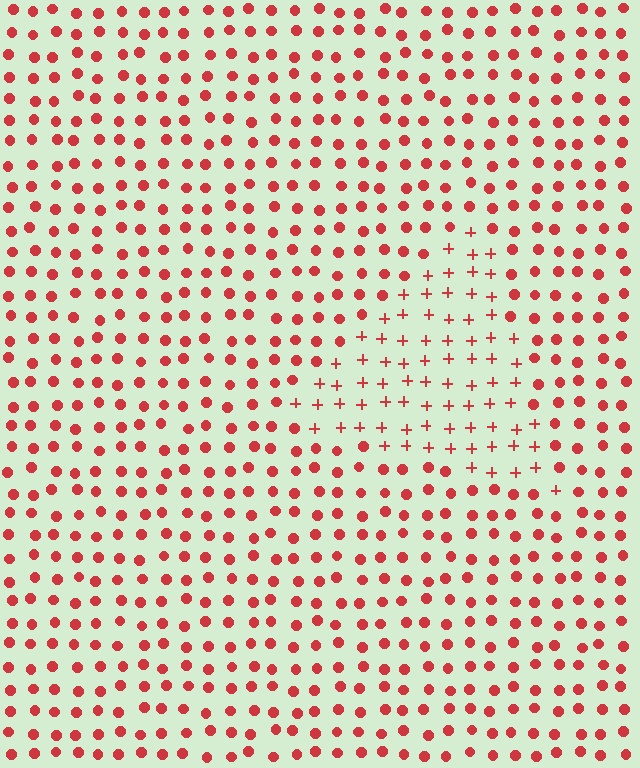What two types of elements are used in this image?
The image uses plus signs inside the triangle region and circles outside it.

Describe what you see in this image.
The image is filled with small red elements arranged in a uniform grid. A triangle-shaped region contains plus signs, while the surrounding area contains circles. The boundary is defined purely by the change in element shape.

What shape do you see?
I see a triangle.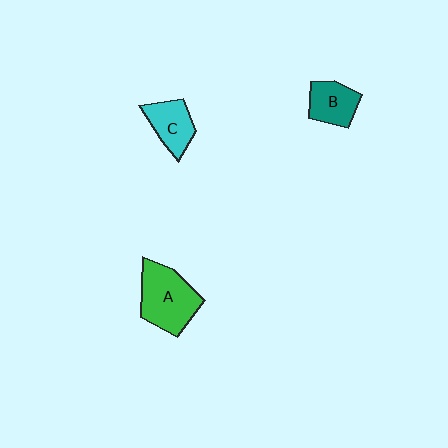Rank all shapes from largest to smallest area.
From largest to smallest: A (green), C (cyan), B (teal).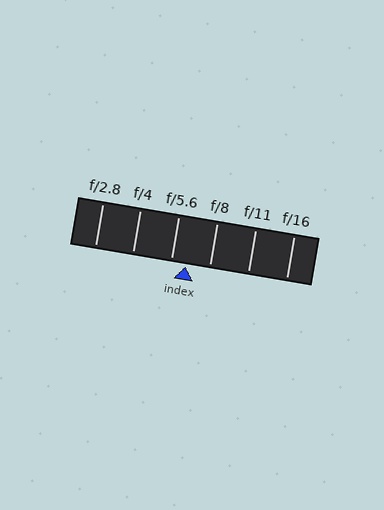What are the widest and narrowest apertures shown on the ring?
The widest aperture shown is f/2.8 and the narrowest is f/16.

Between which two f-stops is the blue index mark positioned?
The index mark is between f/5.6 and f/8.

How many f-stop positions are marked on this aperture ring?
There are 6 f-stop positions marked.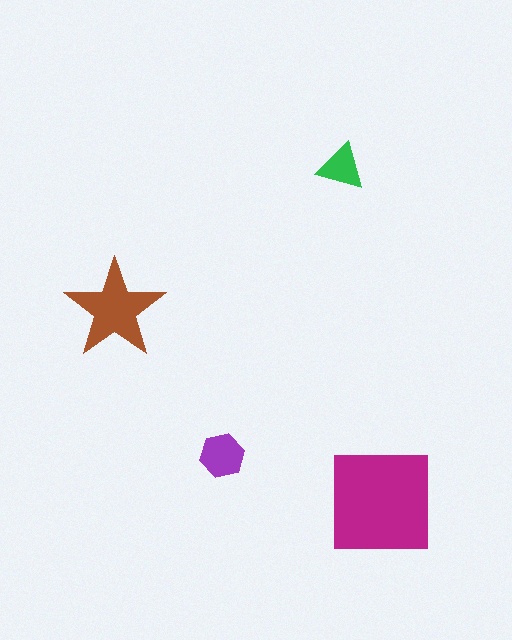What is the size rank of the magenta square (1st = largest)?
1st.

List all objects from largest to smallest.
The magenta square, the brown star, the purple hexagon, the green triangle.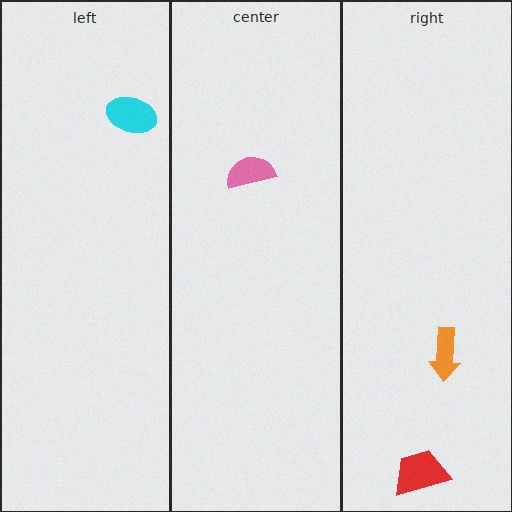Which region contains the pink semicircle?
The center region.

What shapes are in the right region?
The red trapezoid, the orange arrow.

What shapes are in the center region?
The pink semicircle.